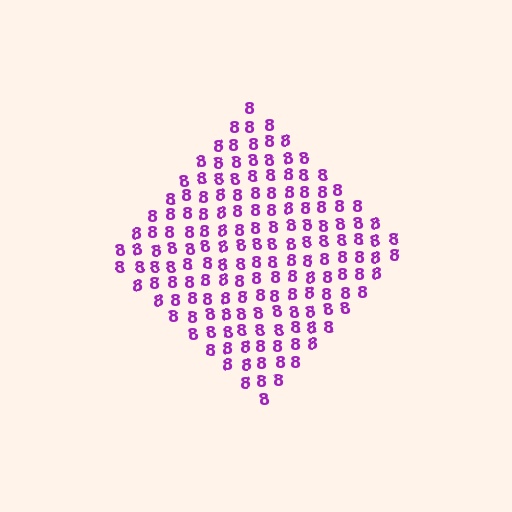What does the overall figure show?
The overall figure shows a diamond.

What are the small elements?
The small elements are digit 8's.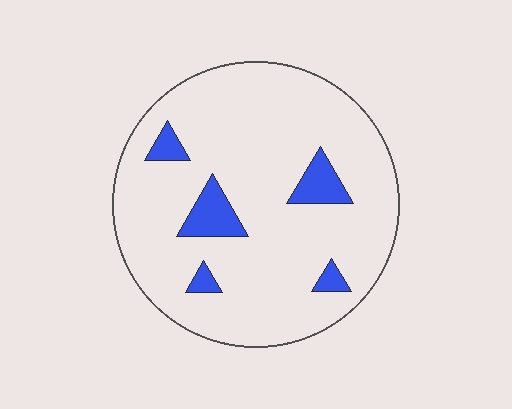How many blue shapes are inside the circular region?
5.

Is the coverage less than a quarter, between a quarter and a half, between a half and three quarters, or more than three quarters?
Less than a quarter.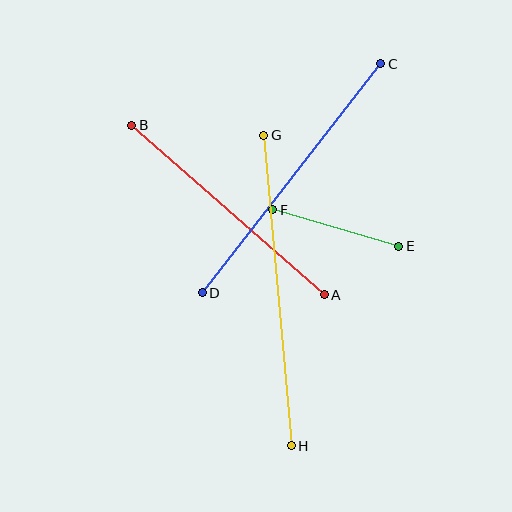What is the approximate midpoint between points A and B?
The midpoint is at approximately (228, 210) pixels.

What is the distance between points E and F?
The distance is approximately 131 pixels.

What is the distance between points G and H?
The distance is approximately 312 pixels.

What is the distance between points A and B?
The distance is approximately 256 pixels.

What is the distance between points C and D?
The distance is approximately 290 pixels.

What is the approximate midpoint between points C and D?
The midpoint is at approximately (292, 178) pixels.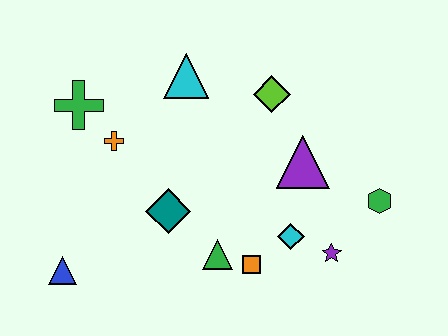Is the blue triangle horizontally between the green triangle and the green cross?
No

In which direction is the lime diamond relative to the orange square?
The lime diamond is above the orange square.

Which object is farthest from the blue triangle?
The green hexagon is farthest from the blue triangle.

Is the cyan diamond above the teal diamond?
No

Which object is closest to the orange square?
The green triangle is closest to the orange square.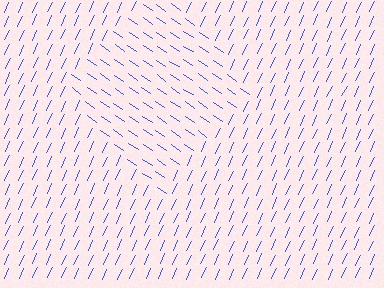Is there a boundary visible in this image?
Yes, there is a texture boundary formed by a change in line orientation.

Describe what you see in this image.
The image is filled with small blue line segments. A diamond region in the image has lines oriented differently from the surrounding lines, creating a visible texture boundary.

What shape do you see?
I see a diamond.